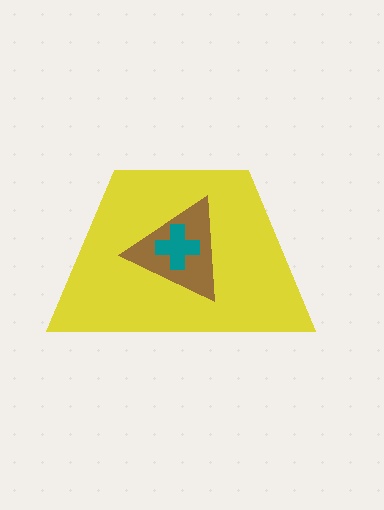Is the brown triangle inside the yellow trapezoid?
Yes.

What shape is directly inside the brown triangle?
The teal cross.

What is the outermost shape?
The yellow trapezoid.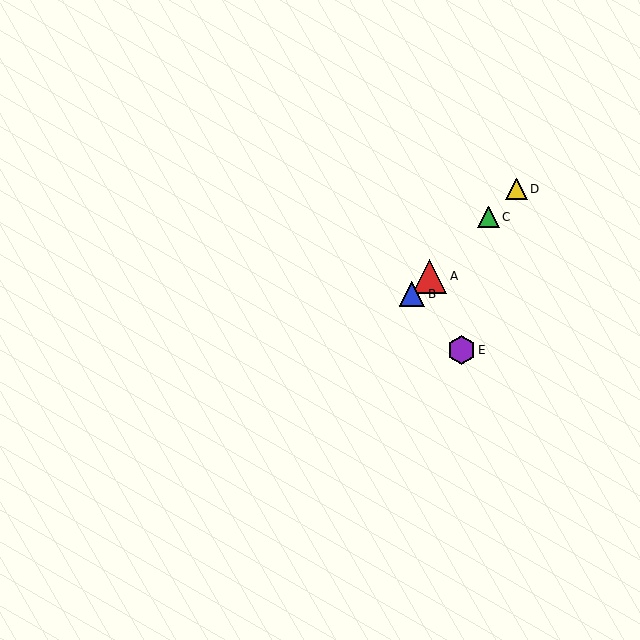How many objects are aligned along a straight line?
4 objects (A, B, C, D) are aligned along a straight line.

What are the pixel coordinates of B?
Object B is at (412, 294).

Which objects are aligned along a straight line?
Objects A, B, C, D are aligned along a straight line.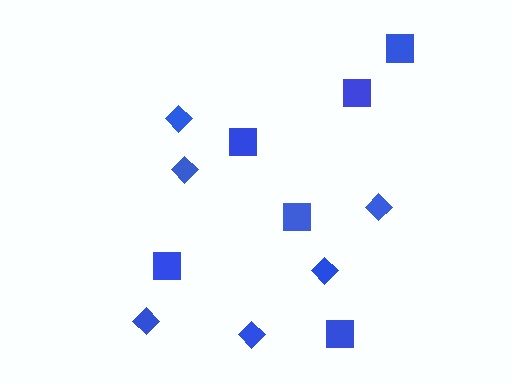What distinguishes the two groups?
There are 2 groups: one group of diamonds (6) and one group of squares (6).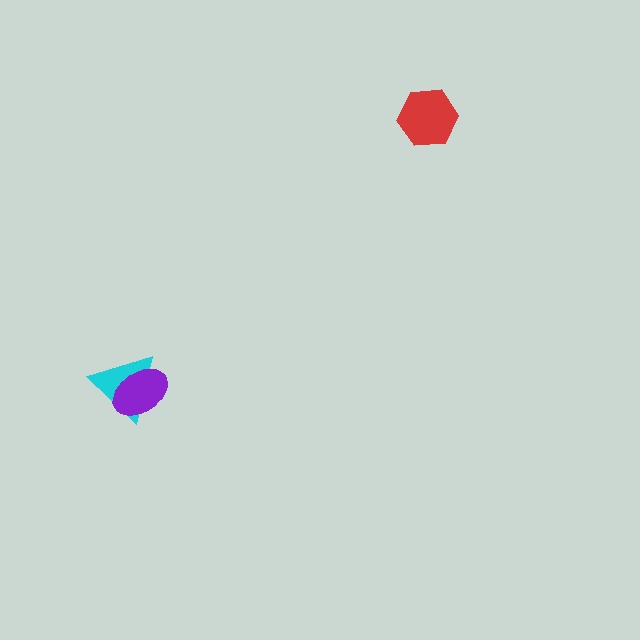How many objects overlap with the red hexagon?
0 objects overlap with the red hexagon.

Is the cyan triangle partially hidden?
Yes, it is partially covered by another shape.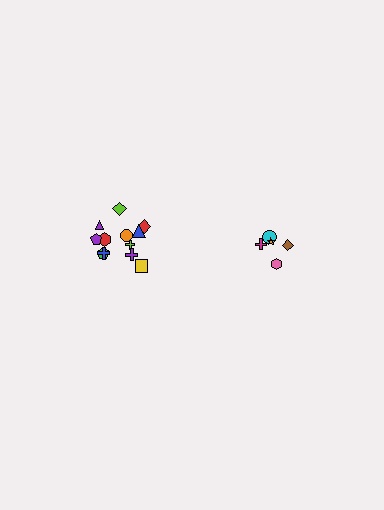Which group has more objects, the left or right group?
The left group.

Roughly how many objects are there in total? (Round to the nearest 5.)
Roughly 15 objects in total.